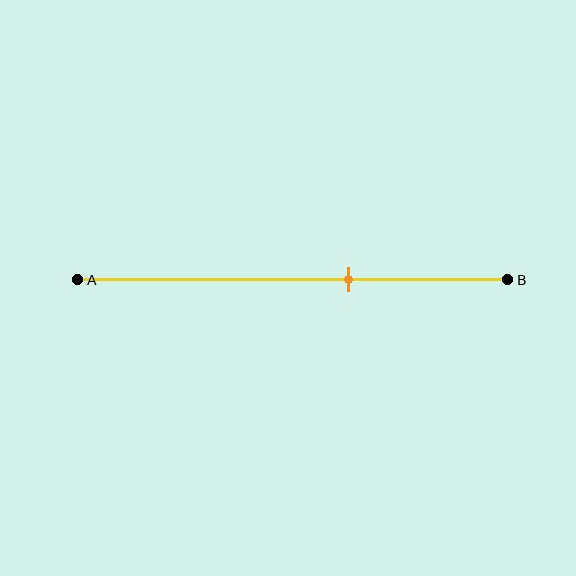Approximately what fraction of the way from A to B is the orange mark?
The orange mark is approximately 65% of the way from A to B.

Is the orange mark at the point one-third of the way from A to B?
No, the mark is at about 65% from A, not at the 33% one-third point.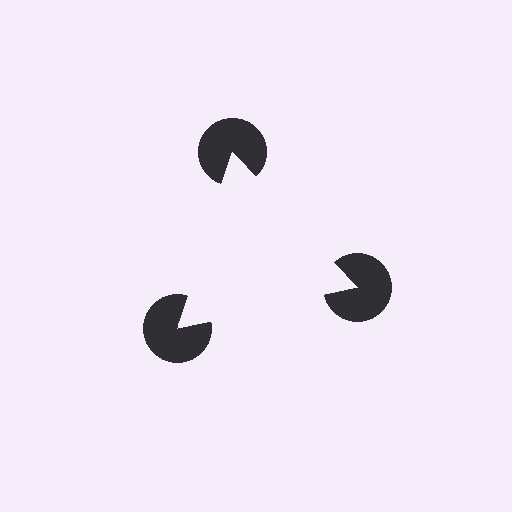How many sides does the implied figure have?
3 sides.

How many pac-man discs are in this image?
There are 3 — one at each vertex of the illusory triangle.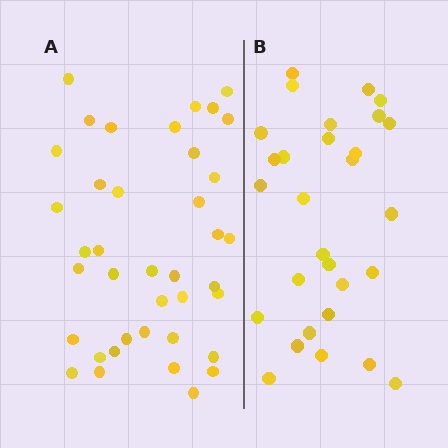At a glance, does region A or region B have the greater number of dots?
Region A (the left region) has more dots.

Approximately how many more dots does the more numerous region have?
Region A has roughly 10 or so more dots than region B.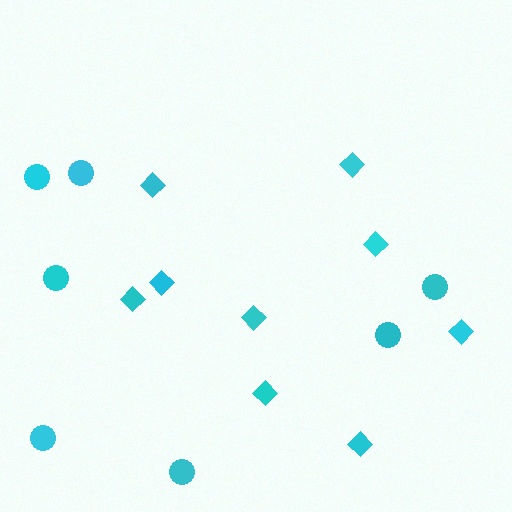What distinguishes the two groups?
There are 2 groups: one group of circles (7) and one group of diamonds (9).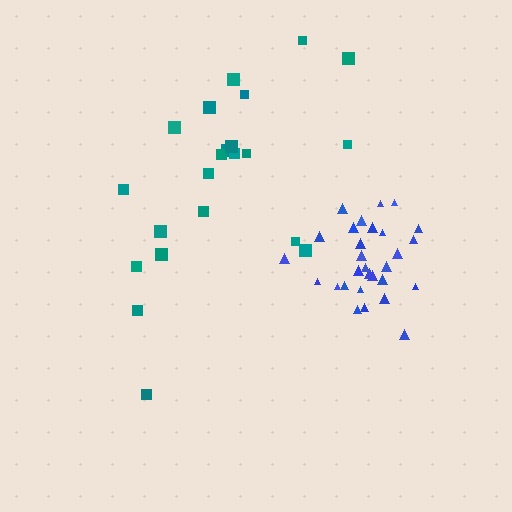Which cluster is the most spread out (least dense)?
Teal.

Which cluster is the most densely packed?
Blue.